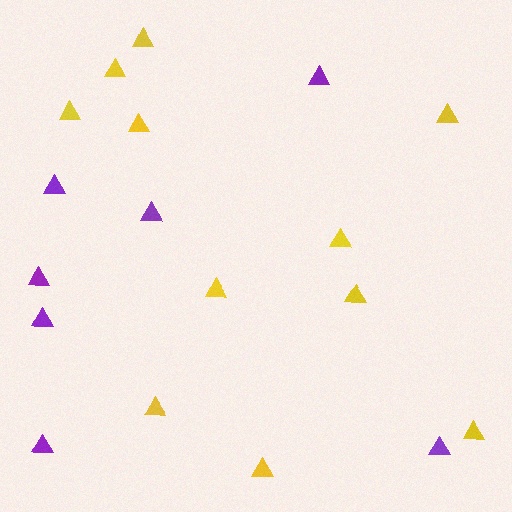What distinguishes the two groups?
There are 2 groups: one group of yellow triangles (11) and one group of purple triangles (7).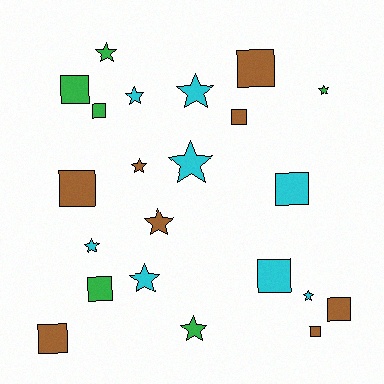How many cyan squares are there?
There are 2 cyan squares.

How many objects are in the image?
There are 22 objects.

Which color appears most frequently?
Cyan, with 8 objects.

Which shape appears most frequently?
Star, with 11 objects.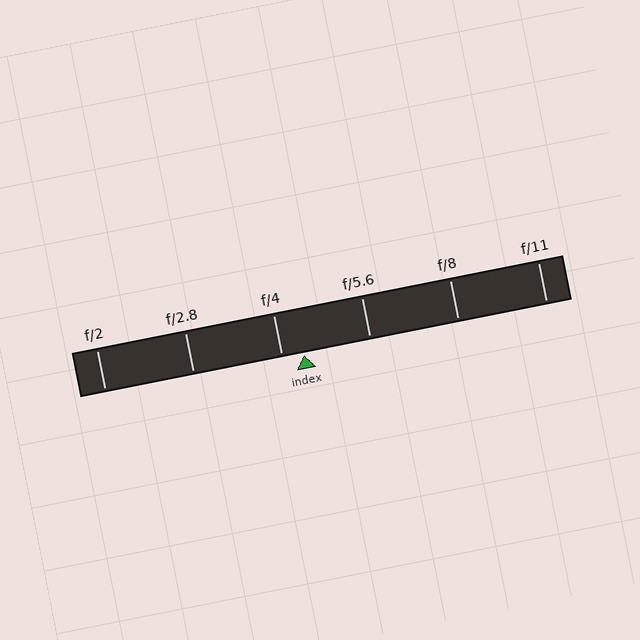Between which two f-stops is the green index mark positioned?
The index mark is between f/4 and f/5.6.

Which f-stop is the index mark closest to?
The index mark is closest to f/4.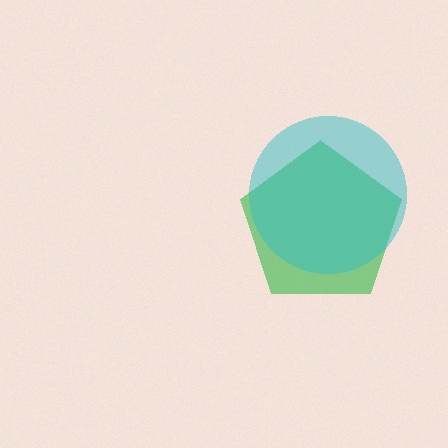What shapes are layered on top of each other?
The layered shapes are: a green pentagon, a cyan circle.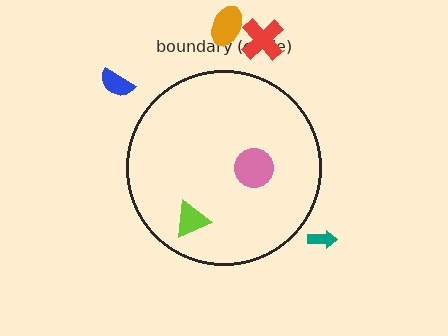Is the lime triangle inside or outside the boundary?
Inside.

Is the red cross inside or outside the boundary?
Outside.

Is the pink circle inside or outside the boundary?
Inside.